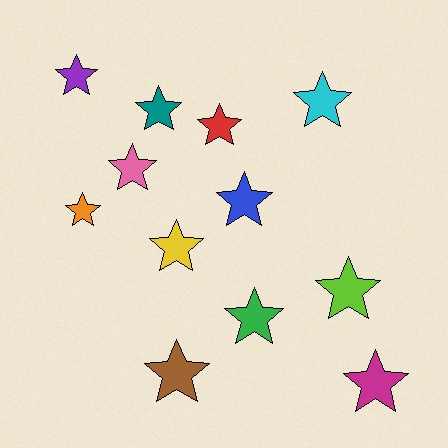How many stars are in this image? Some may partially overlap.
There are 12 stars.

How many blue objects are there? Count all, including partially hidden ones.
There is 1 blue object.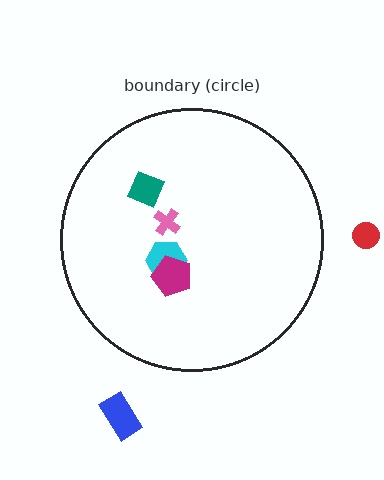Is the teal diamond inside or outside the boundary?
Inside.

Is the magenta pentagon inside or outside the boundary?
Inside.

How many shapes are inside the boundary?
4 inside, 2 outside.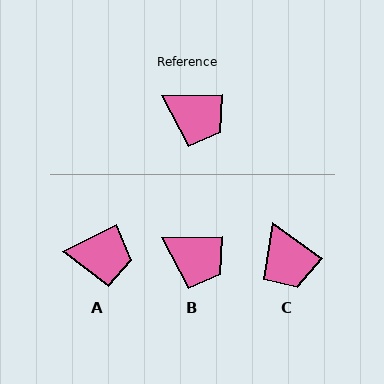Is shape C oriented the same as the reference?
No, it is off by about 37 degrees.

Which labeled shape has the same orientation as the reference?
B.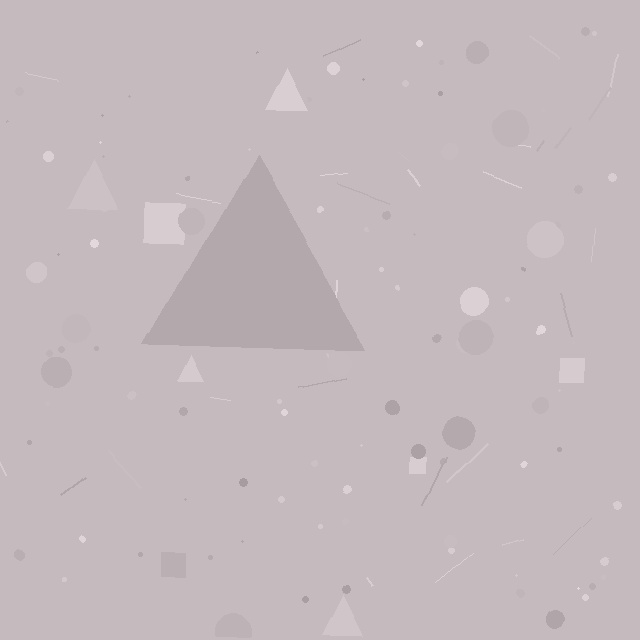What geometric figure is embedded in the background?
A triangle is embedded in the background.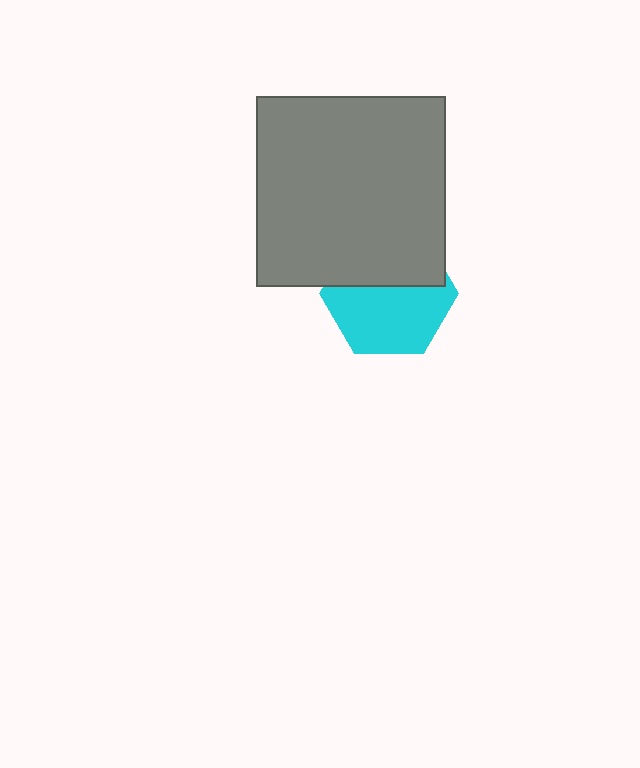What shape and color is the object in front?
The object in front is a gray rectangle.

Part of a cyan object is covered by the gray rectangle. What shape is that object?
It is a hexagon.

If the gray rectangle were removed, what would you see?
You would see the complete cyan hexagon.